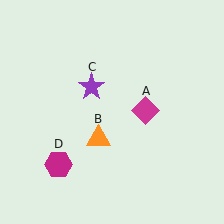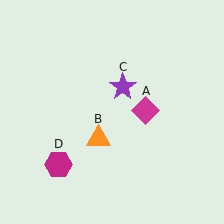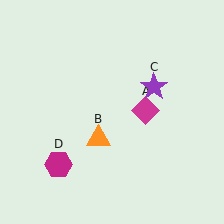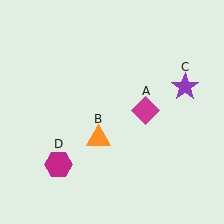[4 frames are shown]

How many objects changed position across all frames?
1 object changed position: purple star (object C).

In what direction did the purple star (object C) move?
The purple star (object C) moved right.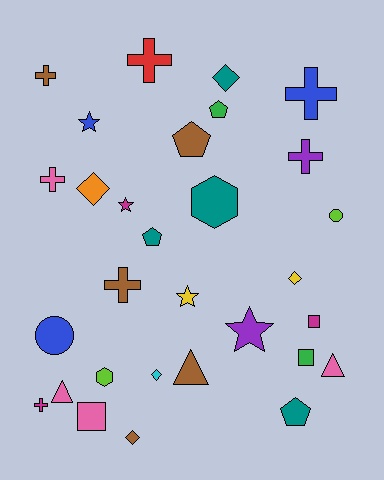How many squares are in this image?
There are 3 squares.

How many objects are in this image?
There are 30 objects.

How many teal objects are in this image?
There are 4 teal objects.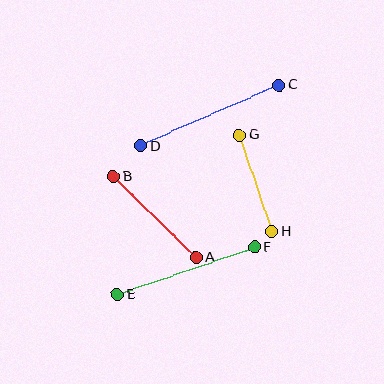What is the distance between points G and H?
The distance is approximately 102 pixels.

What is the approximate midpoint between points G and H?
The midpoint is at approximately (256, 183) pixels.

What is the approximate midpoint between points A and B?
The midpoint is at approximately (154, 217) pixels.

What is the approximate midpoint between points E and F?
The midpoint is at approximately (186, 271) pixels.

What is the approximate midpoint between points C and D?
The midpoint is at approximately (210, 116) pixels.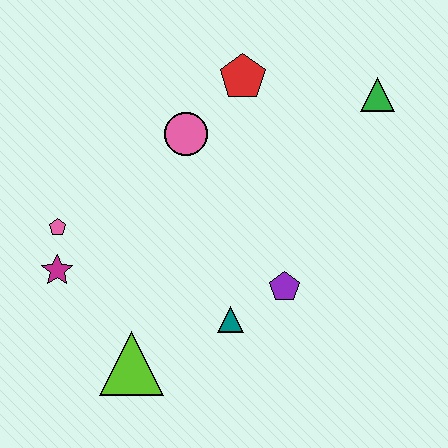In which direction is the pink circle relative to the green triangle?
The pink circle is to the left of the green triangle.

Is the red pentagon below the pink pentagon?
No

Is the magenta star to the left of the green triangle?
Yes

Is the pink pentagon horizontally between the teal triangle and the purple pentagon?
No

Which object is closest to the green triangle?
The red pentagon is closest to the green triangle.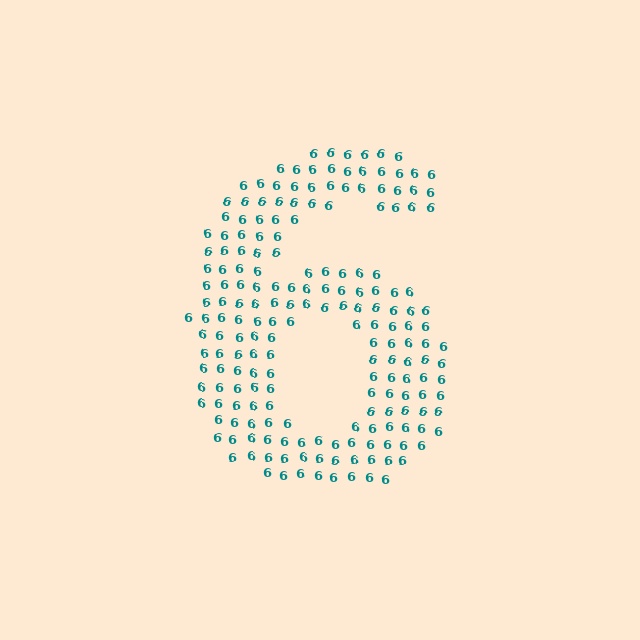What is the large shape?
The large shape is the digit 6.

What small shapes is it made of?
It is made of small digit 6's.